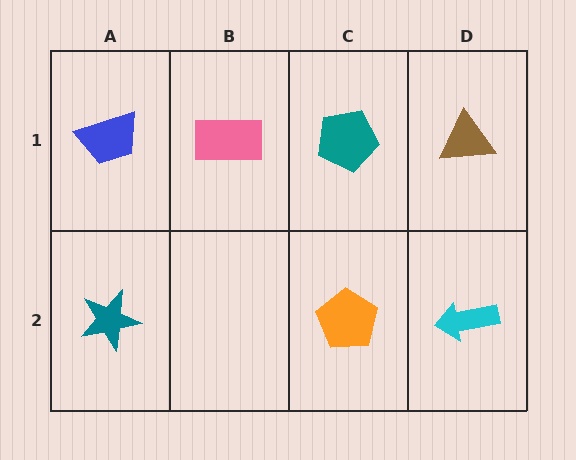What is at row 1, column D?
A brown triangle.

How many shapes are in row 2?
3 shapes.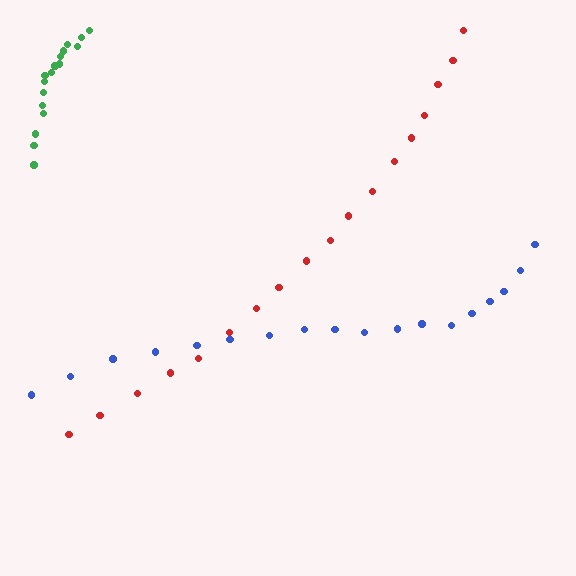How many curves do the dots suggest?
There are 3 distinct paths.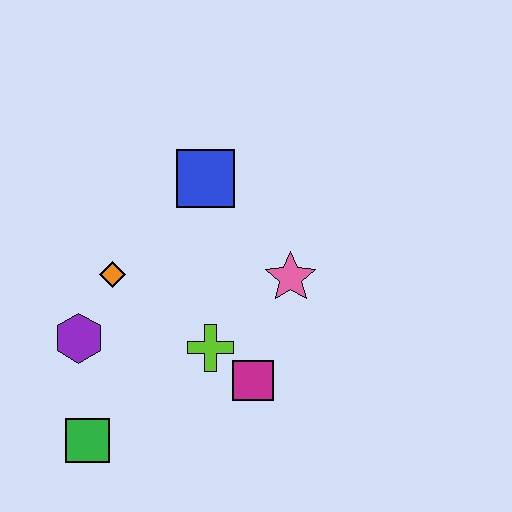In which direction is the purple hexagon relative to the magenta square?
The purple hexagon is to the left of the magenta square.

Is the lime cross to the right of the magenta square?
No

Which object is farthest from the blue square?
The green square is farthest from the blue square.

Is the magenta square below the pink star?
Yes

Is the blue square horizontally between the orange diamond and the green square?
No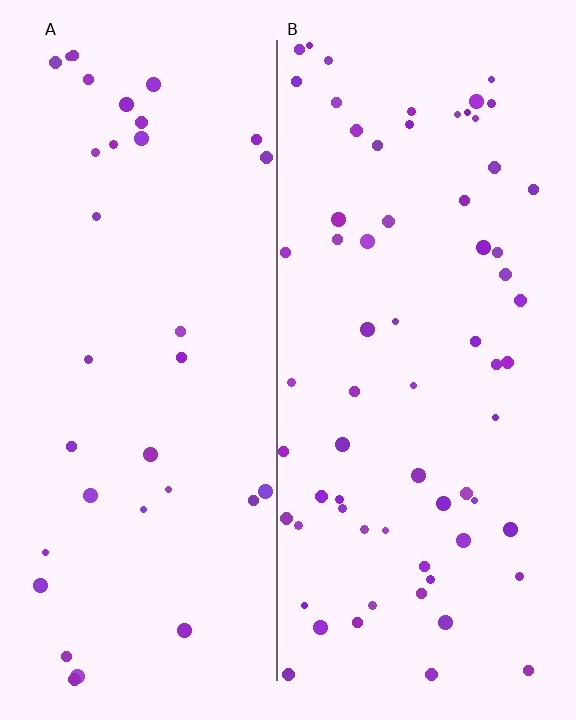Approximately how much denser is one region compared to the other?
Approximately 2.0× — region B over region A.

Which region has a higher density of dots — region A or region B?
B (the right).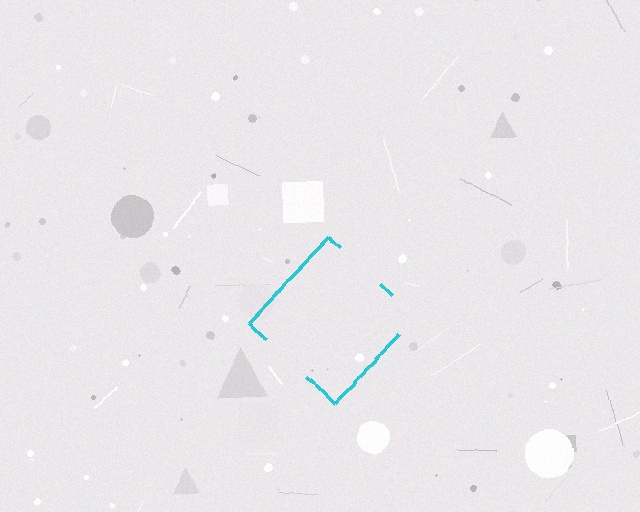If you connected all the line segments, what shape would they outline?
They would outline a diamond.